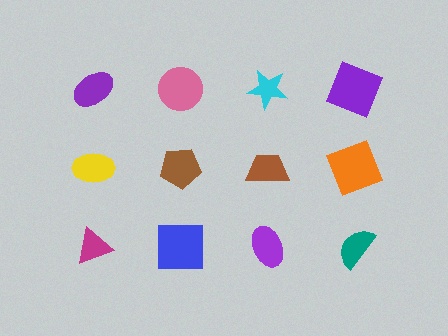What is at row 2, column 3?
A brown trapezoid.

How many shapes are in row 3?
4 shapes.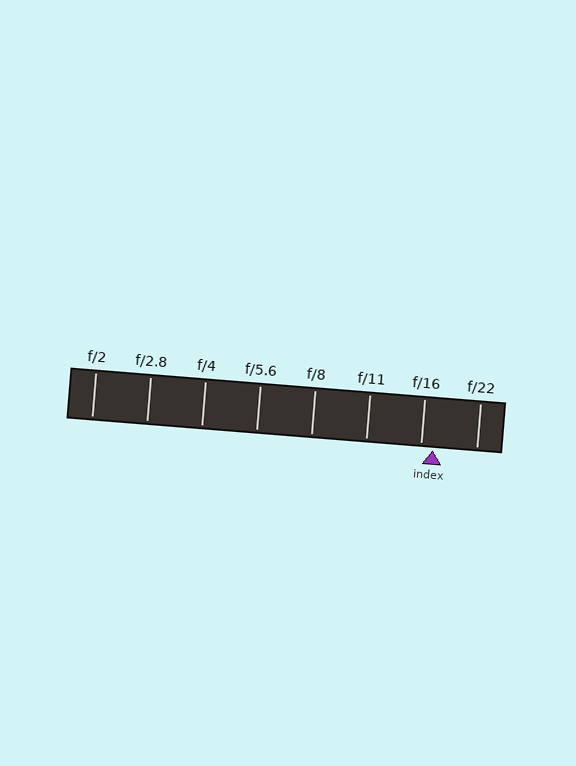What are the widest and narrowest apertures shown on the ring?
The widest aperture shown is f/2 and the narrowest is f/22.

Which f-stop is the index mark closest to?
The index mark is closest to f/16.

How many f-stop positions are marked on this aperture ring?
There are 8 f-stop positions marked.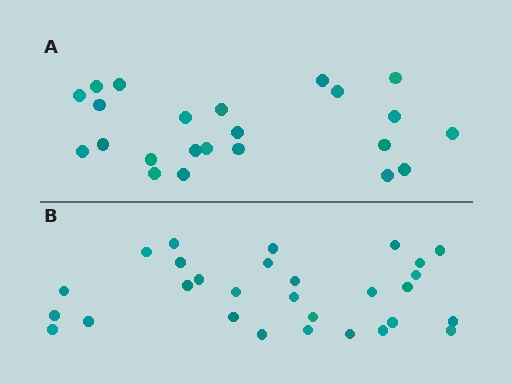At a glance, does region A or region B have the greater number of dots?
Region B (the bottom region) has more dots.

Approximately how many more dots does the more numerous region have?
Region B has about 6 more dots than region A.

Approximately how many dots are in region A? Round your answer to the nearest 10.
About 20 dots. (The exact count is 23, which rounds to 20.)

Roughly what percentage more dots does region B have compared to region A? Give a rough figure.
About 25% more.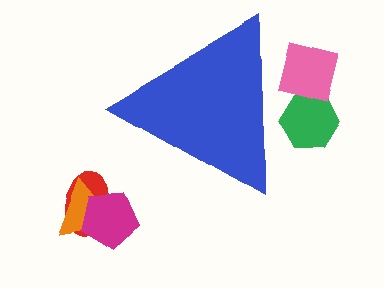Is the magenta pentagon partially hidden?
No, the magenta pentagon is fully visible.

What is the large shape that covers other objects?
A blue triangle.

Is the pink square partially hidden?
Yes, the pink square is partially hidden behind the blue triangle.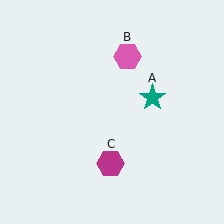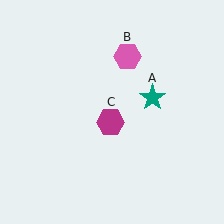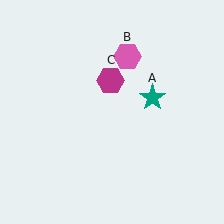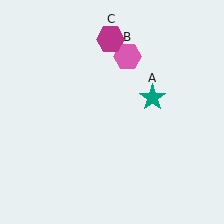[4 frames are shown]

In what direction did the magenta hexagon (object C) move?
The magenta hexagon (object C) moved up.